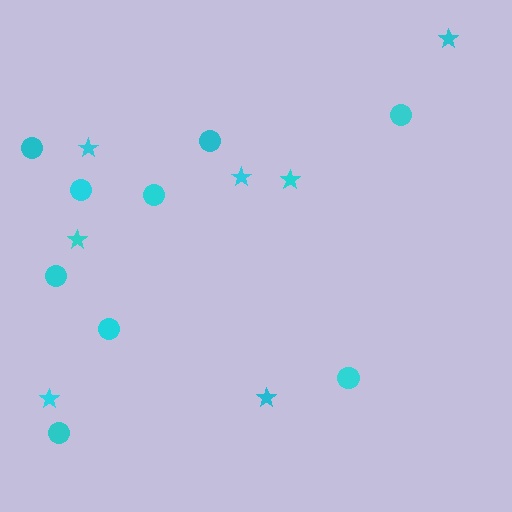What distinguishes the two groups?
There are 2 groups: one group of stars (7) and one group of circles (9).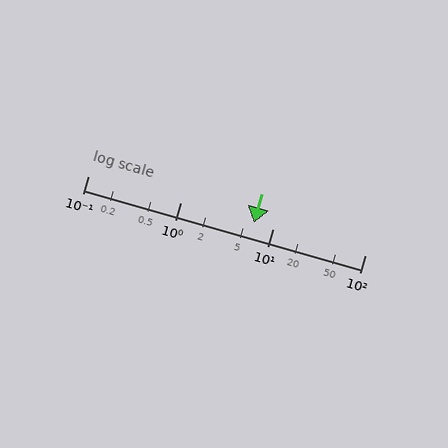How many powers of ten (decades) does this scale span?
The scale spans 3 decades, from 0.1 to 100.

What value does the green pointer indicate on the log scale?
The pointer indicates approximately 6.2.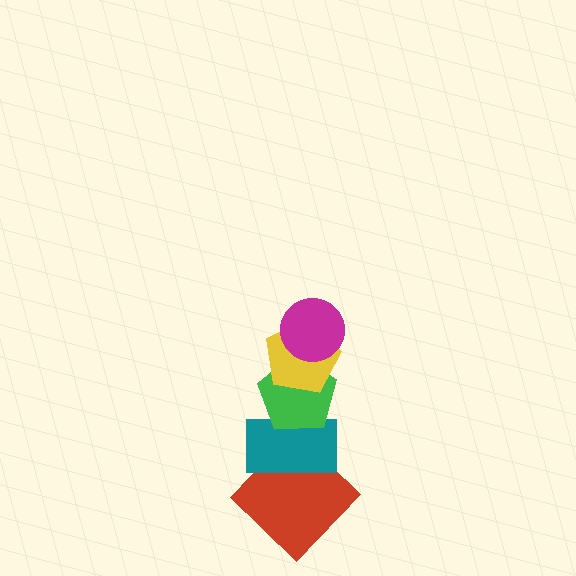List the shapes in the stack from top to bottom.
From top to bottom: the magenta circle, the yellow pentagon, the green pentagon, the teal rectangle, the red diamond.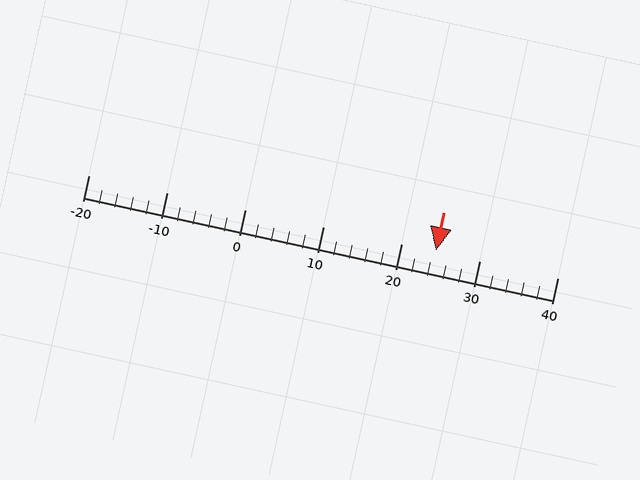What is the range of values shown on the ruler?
The ruler shows values from -20 to 40.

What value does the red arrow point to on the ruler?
The red arrow points to approximately 24.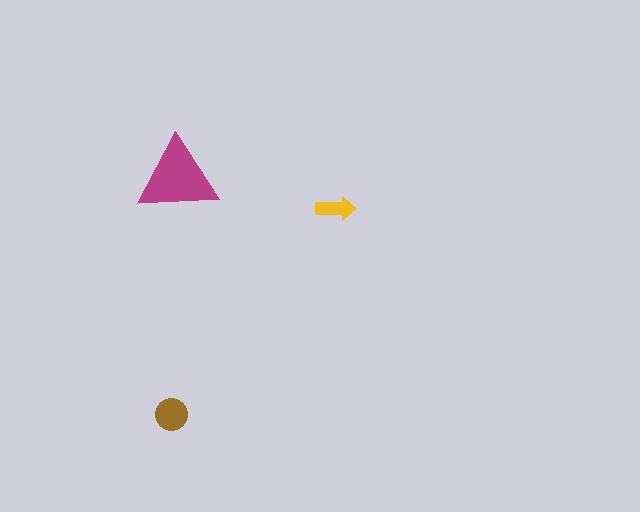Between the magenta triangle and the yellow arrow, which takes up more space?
The magenta triangle.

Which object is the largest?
The magenta triangle.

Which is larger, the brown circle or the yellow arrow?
The brown circle.